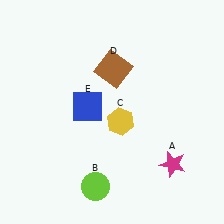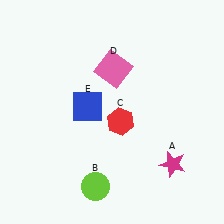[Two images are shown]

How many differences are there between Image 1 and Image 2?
There are 2 differences between the two images.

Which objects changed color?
C changed from yellow to red. D changed from brown to pink.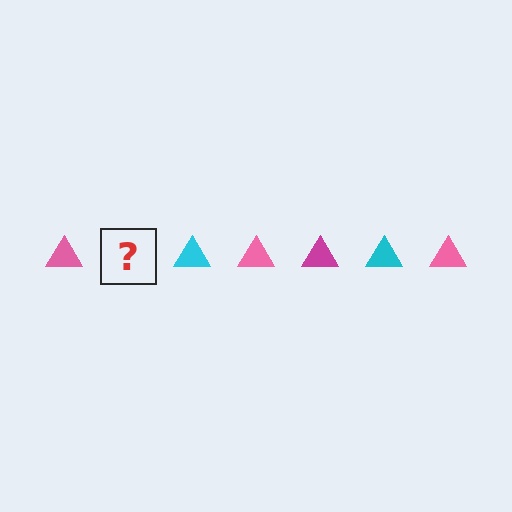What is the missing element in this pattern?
The missing element is a magenta triangle.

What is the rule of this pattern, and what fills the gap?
The rule is that the pattern cycles through pink, magenta, cyan triangles. The gap should be filled with a magenta triangle.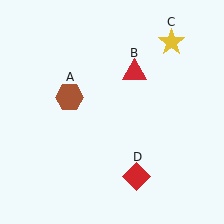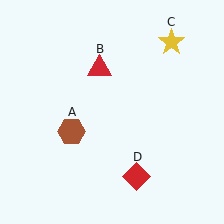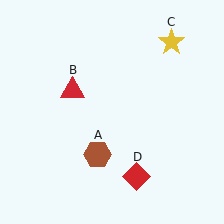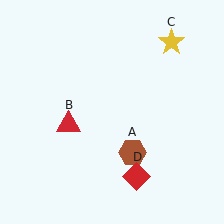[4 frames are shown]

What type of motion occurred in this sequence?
The brown hexagon (object A), red triangle (object B) rotated counterclockwise around the center of the scene.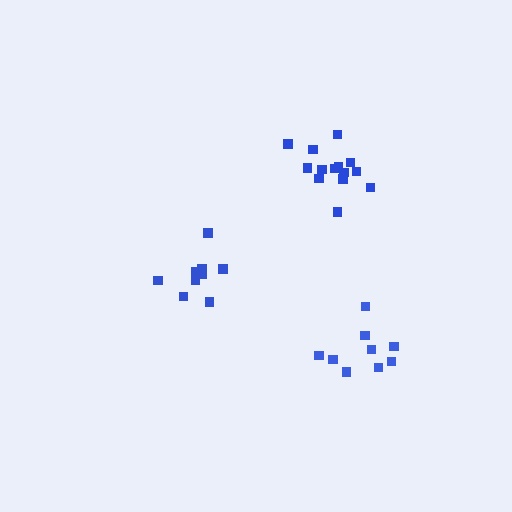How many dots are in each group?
Group 1: 9 dots, Group 2: 14 dots, Group 3: 9 dots (32 total).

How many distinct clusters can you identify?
There are 3 distinct clusters.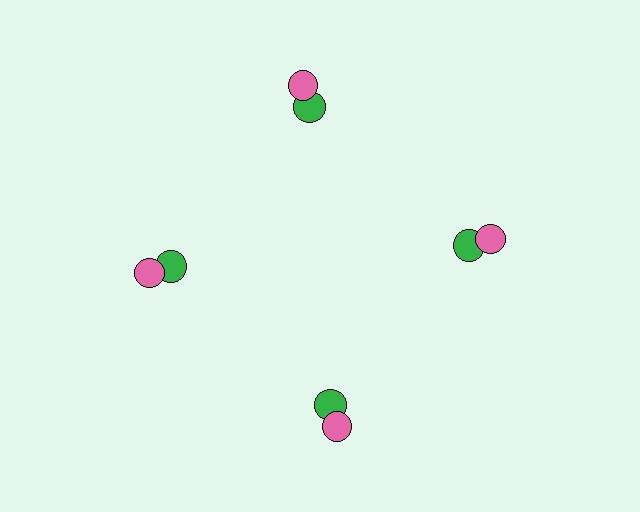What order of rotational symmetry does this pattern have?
This pattern has 4-fold rotational symmetry.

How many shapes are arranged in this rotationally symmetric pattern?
There are 8 shapes, arranged in 4 groups of 2.